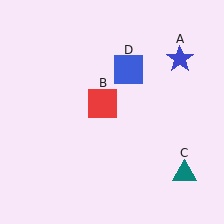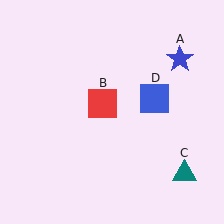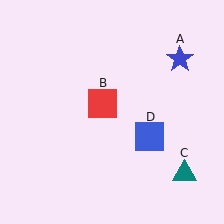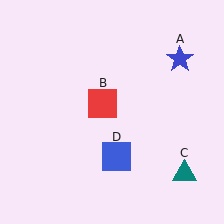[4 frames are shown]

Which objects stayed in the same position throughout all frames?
Blue star (object A) and red square (object B) and teal triangle (object C) remained stationary.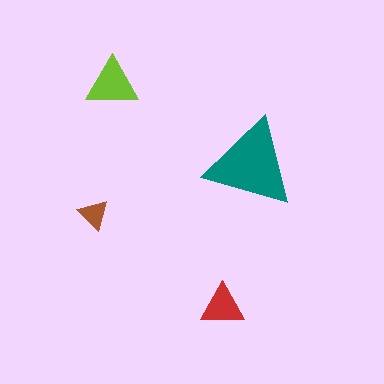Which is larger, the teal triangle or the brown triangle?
The teal one.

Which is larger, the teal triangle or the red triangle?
The teal one.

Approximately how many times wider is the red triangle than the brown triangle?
About 1.5 times wider.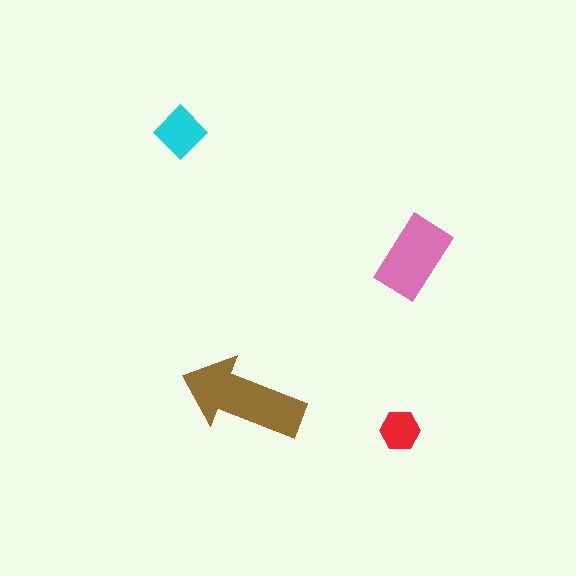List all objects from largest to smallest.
The brown arrow, the pink rectangle, the cyan diamond, the red hexagon.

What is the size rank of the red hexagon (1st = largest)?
4th.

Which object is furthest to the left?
The cyan diamond is leftmost.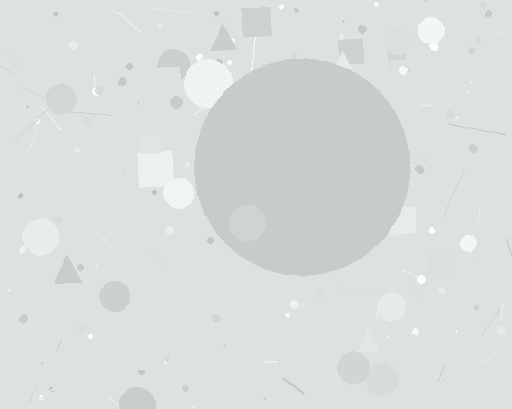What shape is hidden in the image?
A circle is hidden in the image.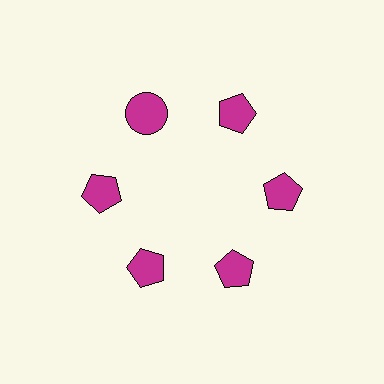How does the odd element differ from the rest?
It has a different shape: circle instead of pentagon.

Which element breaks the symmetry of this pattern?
The magenta circle at roughly the 11 o'clock position breaks the symmetry. All other shapes are magenta pentagons.